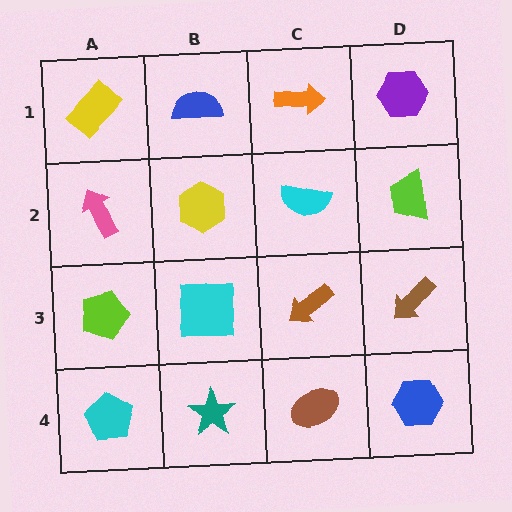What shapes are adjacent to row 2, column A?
A yellow rectangle (row 1, column A), a lime pentagon (row 3, column A), a yellow hexagon (row 2, column B).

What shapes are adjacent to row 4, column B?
A cyan square (row 3, column B), a cyan pentagon (row 4, column A), a brown ellipse (row 4, column C).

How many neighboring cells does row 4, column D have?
2.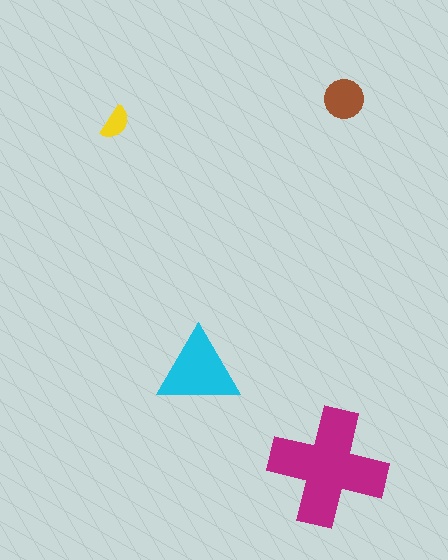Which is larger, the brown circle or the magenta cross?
The magenta cross.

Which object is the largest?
The magenta cross.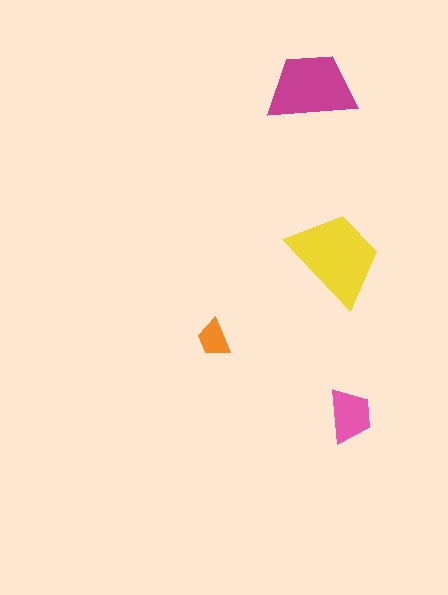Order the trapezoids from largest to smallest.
the yellow one, the magenta one, the pink one, the orange one.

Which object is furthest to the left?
The orange trapezoid is leftmost.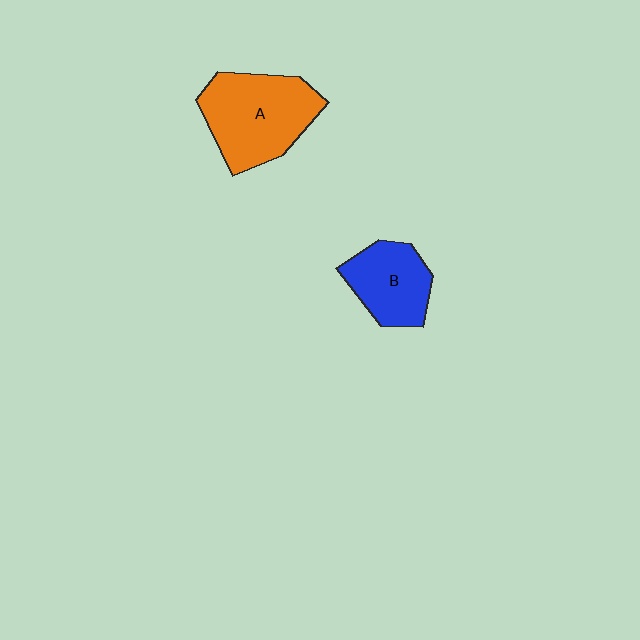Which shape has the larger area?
Shape A (orange).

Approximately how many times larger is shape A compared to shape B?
Approximately 1.5 times.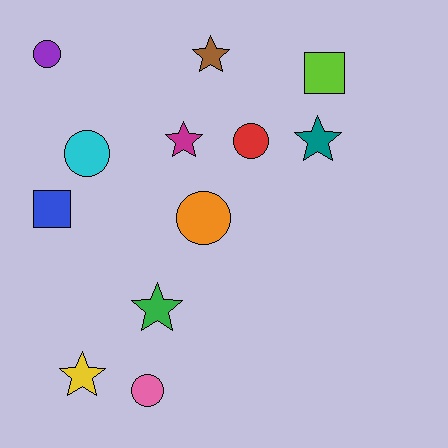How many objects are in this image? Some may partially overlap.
There are 12 objects.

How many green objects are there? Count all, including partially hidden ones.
There is 1 green object.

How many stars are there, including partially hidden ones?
There are 5 stars.